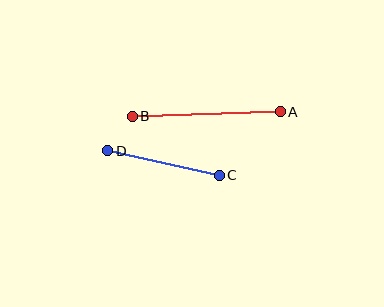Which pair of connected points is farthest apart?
Points A and B are farthest apart.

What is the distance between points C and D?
The distance is approximately 114 pixels.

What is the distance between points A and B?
The distance is approximately 148 pixels.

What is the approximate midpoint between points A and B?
The midpoint is at approximately (206, 114) pixels.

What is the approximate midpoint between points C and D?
The midpoint is at approximately (164, 163) pixels.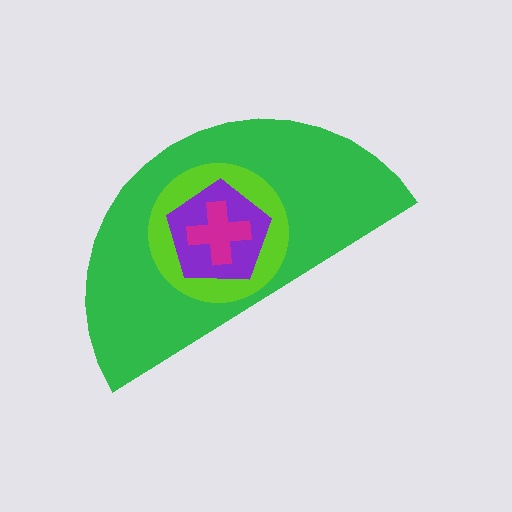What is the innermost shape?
The magenta cross.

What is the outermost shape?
The green semicircle.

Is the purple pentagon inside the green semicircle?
Yes.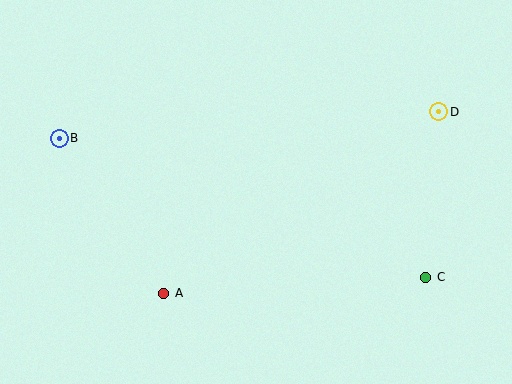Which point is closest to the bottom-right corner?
Point C is closest to the bottom-right corner.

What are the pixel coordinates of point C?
Point C is at (426, 277).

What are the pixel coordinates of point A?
Point A is at (164, 293).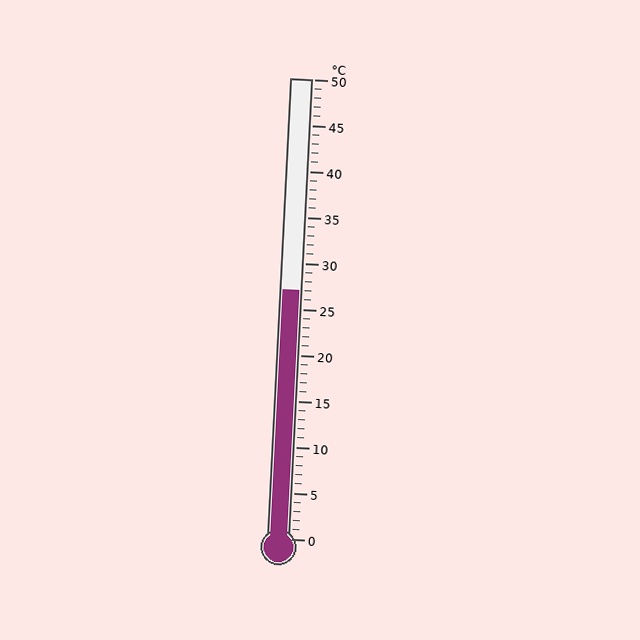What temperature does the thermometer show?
The thermometer shows approximately 27°C.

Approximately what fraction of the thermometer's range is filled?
The thermometer is filled to approximately 55% of its range.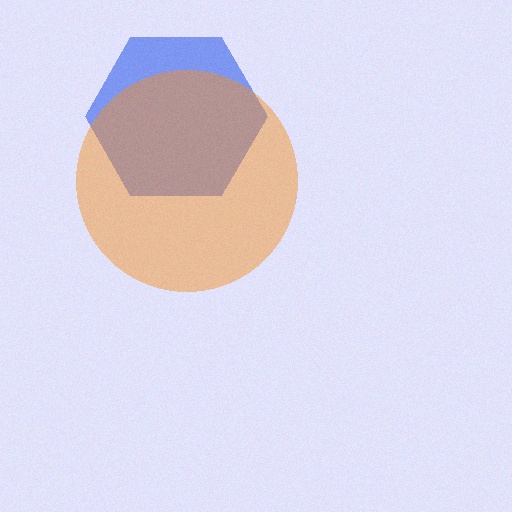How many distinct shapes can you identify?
There are 2 distinct shapes: a blue hexagon, an orange circle.